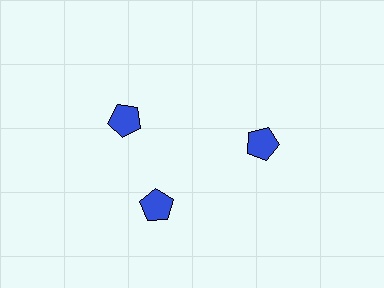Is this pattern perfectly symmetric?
No. The 3 blue pentagons are arranged in a ring, but one element near the 11 o'clock position is rotated out of alignment along the ring, breaking the 3-fold rotational symmetry.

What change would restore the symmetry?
The symmetry would be restored by rotating it back into even spacing with its neighbors so that all 3 pentagons sit at equal angles and equal distance from the center.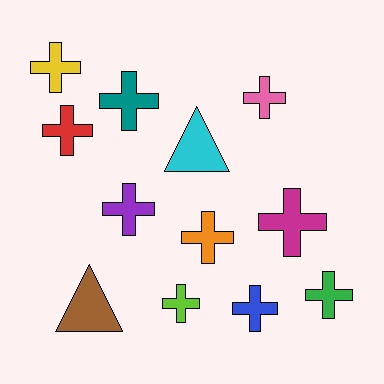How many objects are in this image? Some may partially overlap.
There are 12 objects.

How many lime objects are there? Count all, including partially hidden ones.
There is 1 lime object.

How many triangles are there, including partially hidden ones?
There are 2 triangles.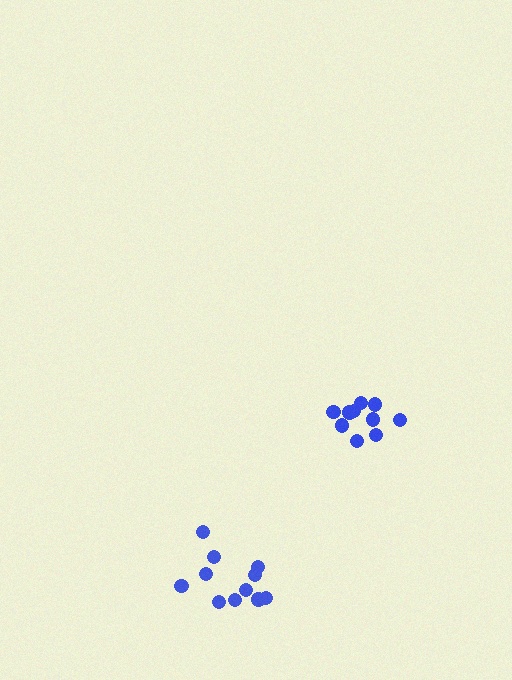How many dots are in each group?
Group 1: 11 dots, Group 2: 10 dots (21 total).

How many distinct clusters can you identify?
There are 2 distinct clusters.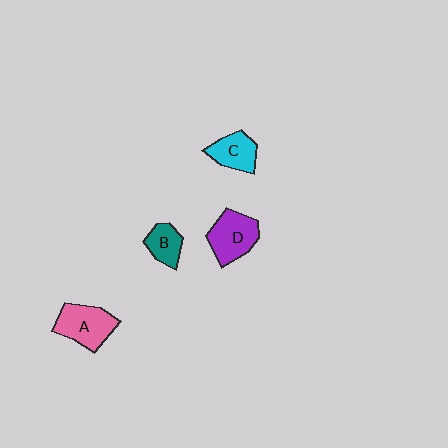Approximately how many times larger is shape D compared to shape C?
Approximately 1.3 times.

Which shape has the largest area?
Shape A (pink).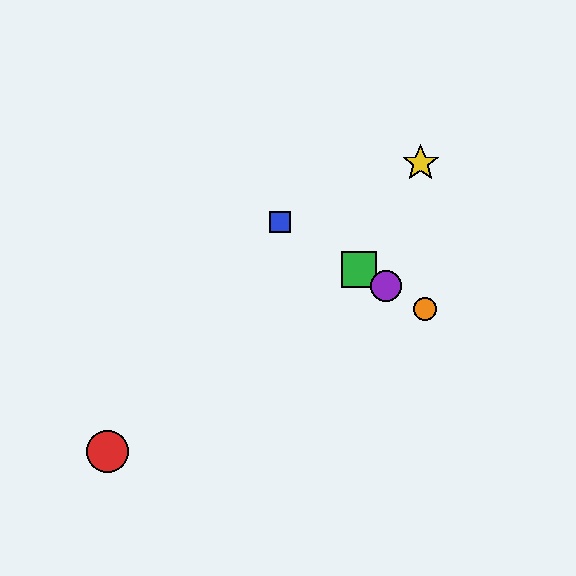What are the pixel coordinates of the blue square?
The blue square is at (280, 222).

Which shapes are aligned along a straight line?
The blue square, the green square, the purple circle, the orange circle are aligned along a straight line.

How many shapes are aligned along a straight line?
4 shapes (the blue square, the green square, the purple circle, the orange circle) are aligned along a straight line.